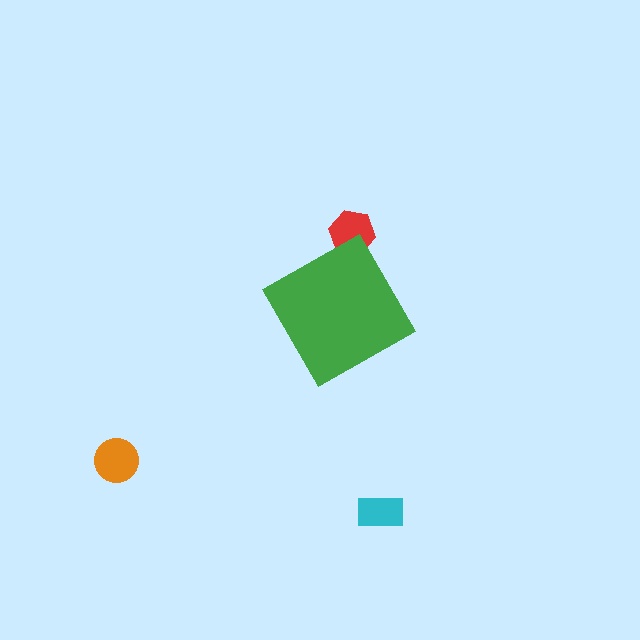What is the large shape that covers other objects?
A green diamond.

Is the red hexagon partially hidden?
Yes, the red hexagon is partially hidden behind the green diamond.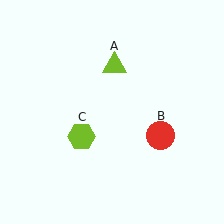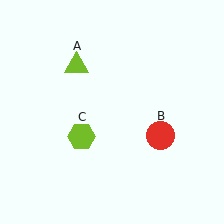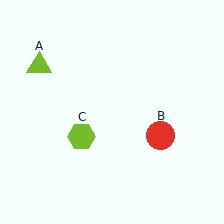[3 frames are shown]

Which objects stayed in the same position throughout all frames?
Red circle (object B) and lime hexagon (object C) remained stationary.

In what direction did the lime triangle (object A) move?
The lime triangle (object A) moved left.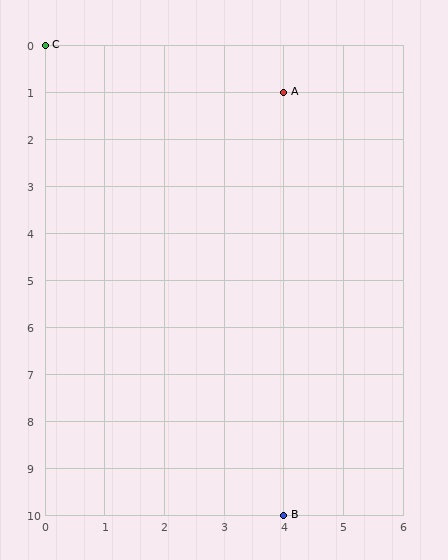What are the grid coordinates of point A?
Point A is at grid coordinates (4, 1).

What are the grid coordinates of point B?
Point B is at grid coordinates (4, 10).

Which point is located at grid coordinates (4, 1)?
Point A is at (4, 1).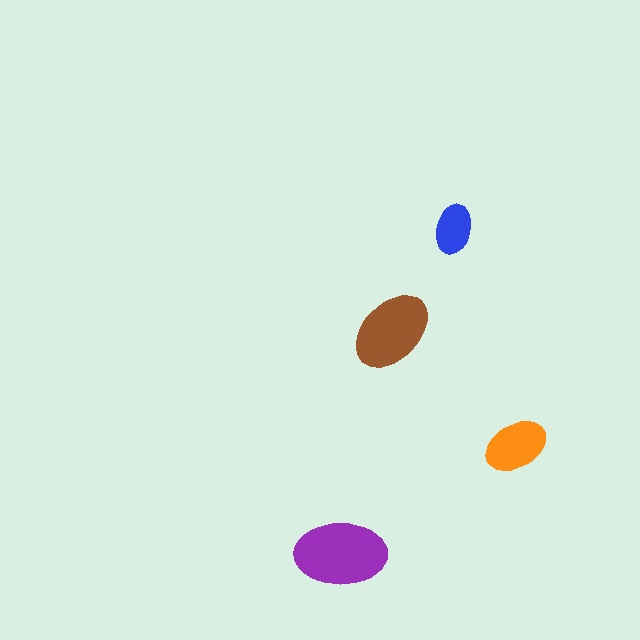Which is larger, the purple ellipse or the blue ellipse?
The purple one.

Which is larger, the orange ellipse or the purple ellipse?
The purple one.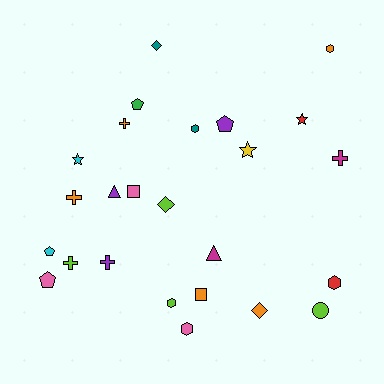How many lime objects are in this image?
There are 4 lime objects.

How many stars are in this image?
There are 3 stars.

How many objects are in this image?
There are 25 objects.